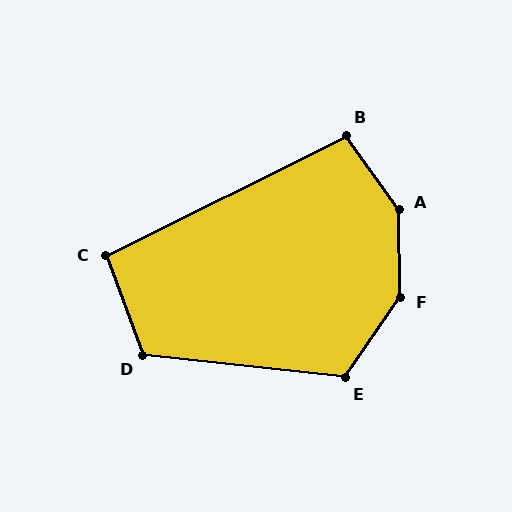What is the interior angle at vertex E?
Approximately 119 degrees (obtuse).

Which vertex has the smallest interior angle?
C, at approximately 96 degrees.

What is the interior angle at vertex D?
Approximately 117 degrees (obtuse).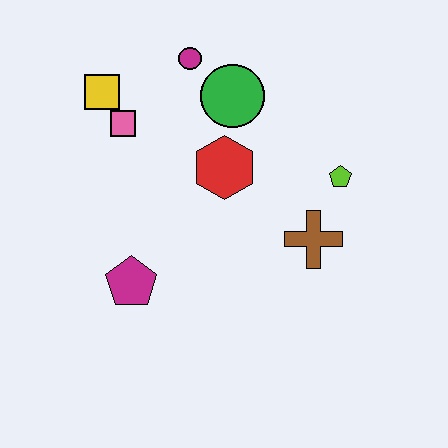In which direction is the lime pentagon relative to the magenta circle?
The lime pentagon is to the right of the magenta circle.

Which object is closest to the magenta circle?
The green circle is closest to the magenta circle.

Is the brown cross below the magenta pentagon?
No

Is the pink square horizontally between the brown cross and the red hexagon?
No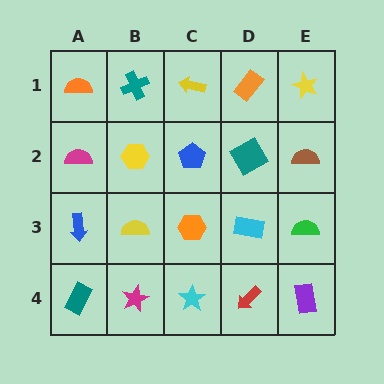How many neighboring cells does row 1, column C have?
3.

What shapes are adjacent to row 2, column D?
An orange rectangle (row 1, column D), a cyan rectangle (row 3, column D), a blue pentagon (row 2, column C), a brown semicircle (row 2, column E).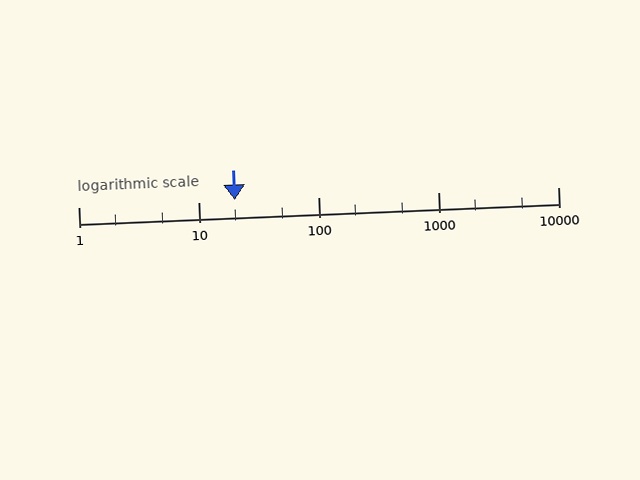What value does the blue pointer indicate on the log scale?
The pointer indicates approximately 20.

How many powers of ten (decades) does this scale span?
The scale spans 4 decades, from 1 to 10000.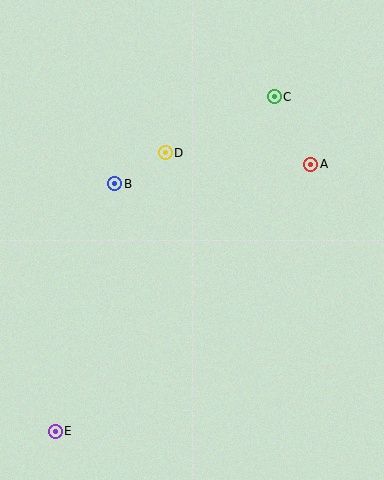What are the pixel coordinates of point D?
Point D is at (165, 153).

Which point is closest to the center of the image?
Point D at (165, 153) is closest to the center.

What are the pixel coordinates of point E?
Point E is at (55, 431).